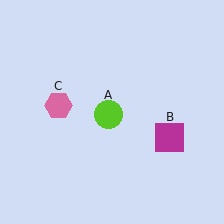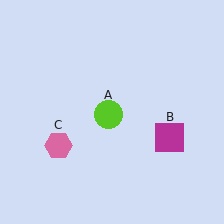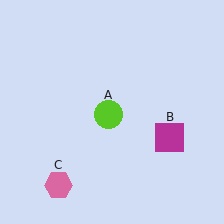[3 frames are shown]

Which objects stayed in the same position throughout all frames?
Lime circle (object A) and magenta square (object B) remained stationary.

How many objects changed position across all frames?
1 object changed position: pink hexagon (object C).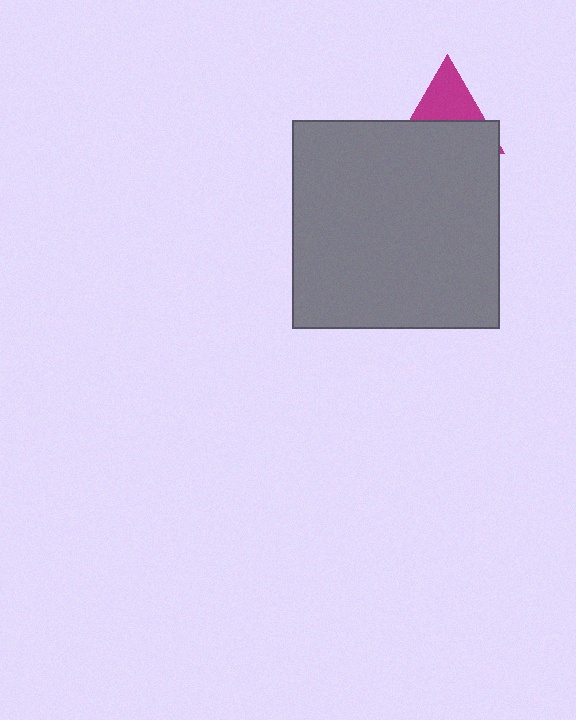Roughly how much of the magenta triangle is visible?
A small part of it is visible (roughly 44%).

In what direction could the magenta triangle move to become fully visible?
The magenta triangle could move up. That would shift it out from behind the gray square entirely.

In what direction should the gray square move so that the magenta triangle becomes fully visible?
The gray square should move down. That is the shortest direction to clear the overlap and leave the magenta triangle fully visible.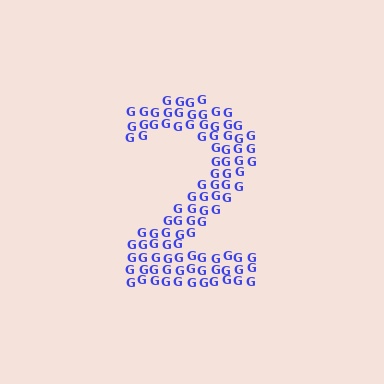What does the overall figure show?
The overall figure shows the digit 2.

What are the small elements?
The small elements are letter G's.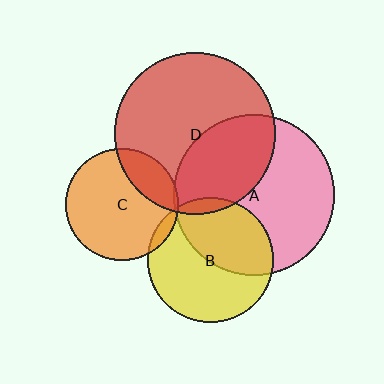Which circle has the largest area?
Circle D (red).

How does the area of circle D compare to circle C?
Approximately 2.1 times.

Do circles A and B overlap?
Yes.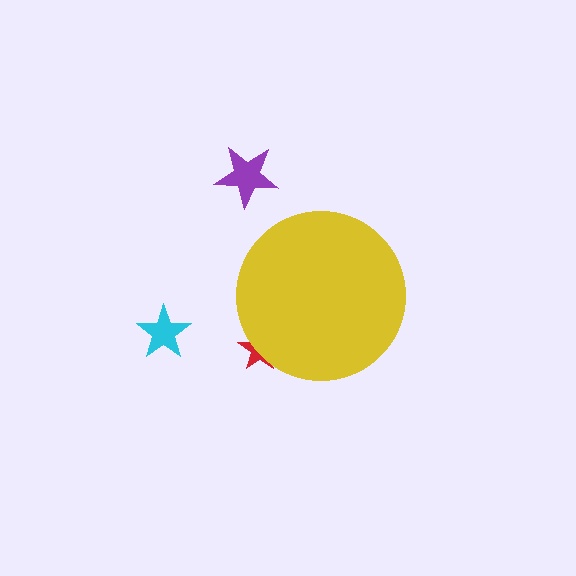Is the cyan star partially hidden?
No, the cyan star is fully visible.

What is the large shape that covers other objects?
A yellow circle.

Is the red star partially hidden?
Yes, the red star is partially hidden behind the yellow circle.